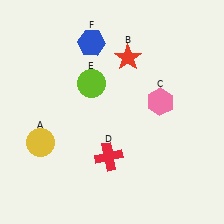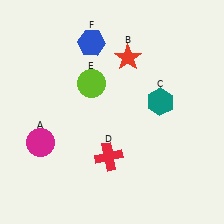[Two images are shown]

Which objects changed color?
A changed from yellow to magenta. C changed from pink to teal.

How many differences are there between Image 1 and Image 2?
There are 2 differences between the two images.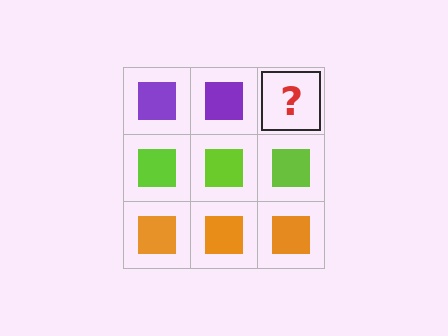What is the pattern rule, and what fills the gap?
The rule is that each row has a consistent color. The gap should be filled with a purple square.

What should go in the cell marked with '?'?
The missing cell should contain a purple square.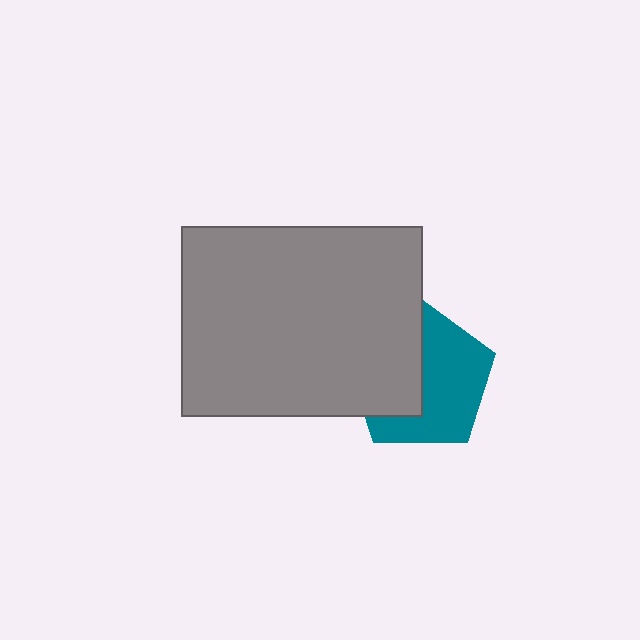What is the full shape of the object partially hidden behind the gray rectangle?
The partially hidden object is a teal pentagon.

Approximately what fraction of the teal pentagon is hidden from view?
Roughly 44% of the teal pentagon is hidden behind the gray rectangle.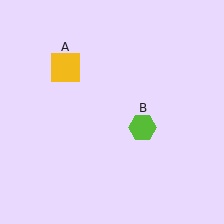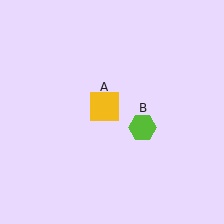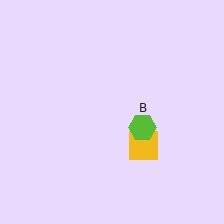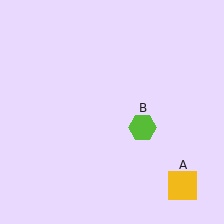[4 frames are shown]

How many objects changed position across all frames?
1 object changed position: yellow square (object A).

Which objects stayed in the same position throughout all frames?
Lime hexagon (object B) remained stationary.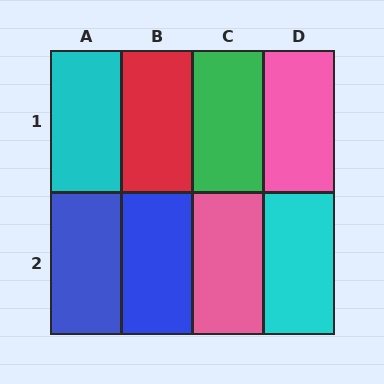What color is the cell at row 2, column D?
Cyan.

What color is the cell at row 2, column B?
Blue.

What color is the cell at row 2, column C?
Pink.